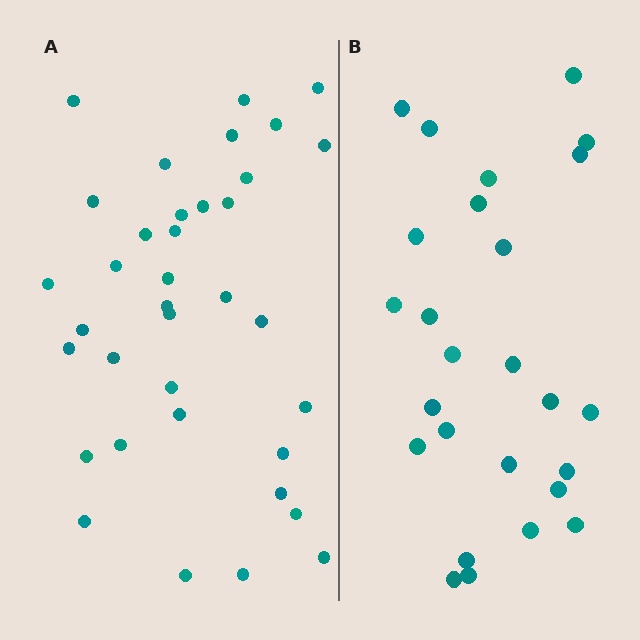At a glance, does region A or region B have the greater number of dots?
Region A (the left region) has more dots.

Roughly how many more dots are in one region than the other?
Region A has roughly 10 or so more dots than region B.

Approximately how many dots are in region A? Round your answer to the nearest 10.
About 40 dots. (The exact count is 36, which rounds to 40.)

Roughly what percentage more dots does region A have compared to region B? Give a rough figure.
About 40% more.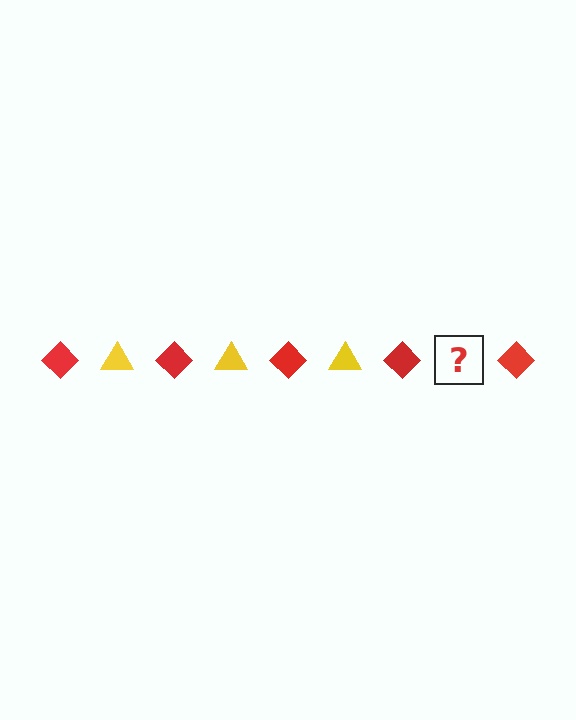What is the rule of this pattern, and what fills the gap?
The rule is that the pattern alternates between red diamond and yellow triangle. The gap should be filled with a yellow triangle.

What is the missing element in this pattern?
The missing element is a yellow triangle.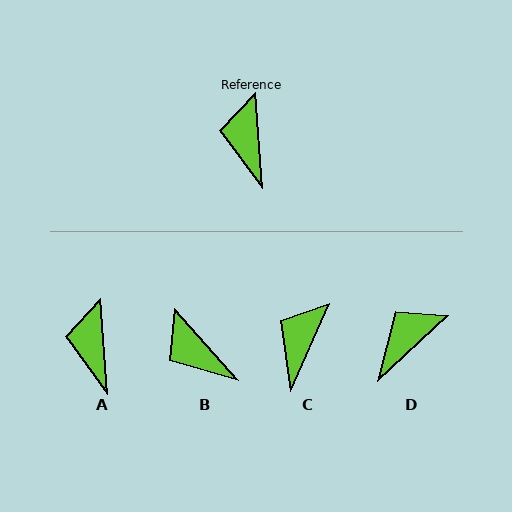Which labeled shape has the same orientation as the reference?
A.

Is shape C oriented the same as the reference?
No, it is off by about 28 degrees.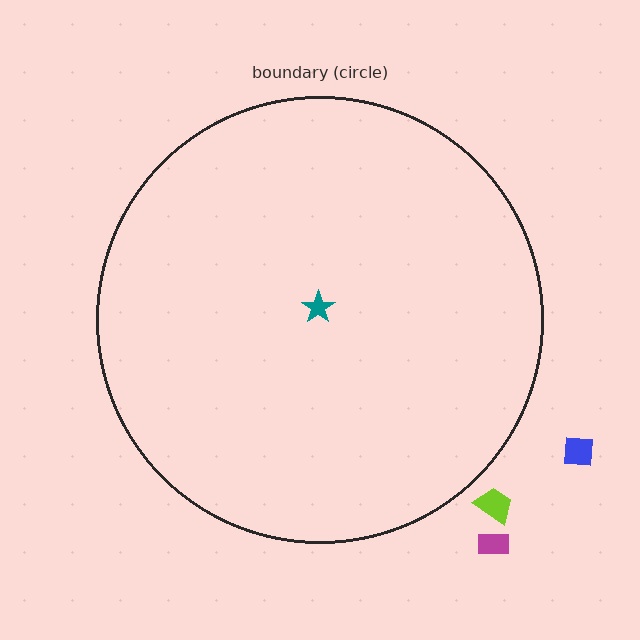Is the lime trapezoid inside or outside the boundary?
Outside.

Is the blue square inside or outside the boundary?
Outside.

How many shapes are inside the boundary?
1 inside, 3 outside.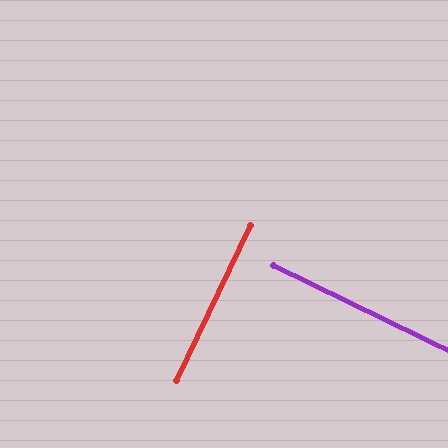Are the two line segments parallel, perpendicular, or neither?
Perpendicular — they meet at approximately 89°.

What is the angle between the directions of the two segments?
Approximately 89 degrees.